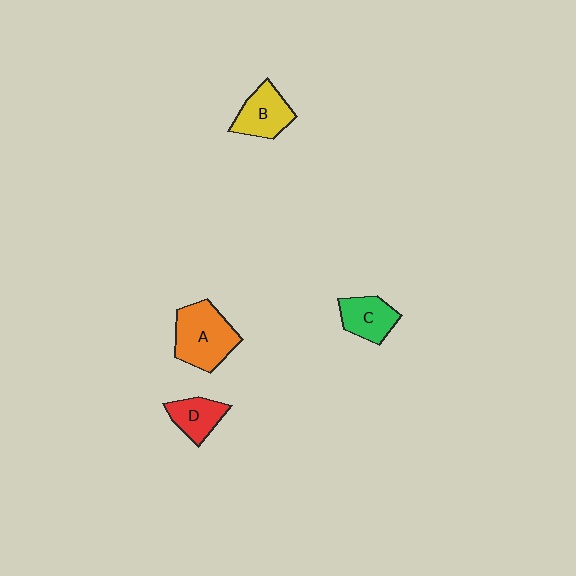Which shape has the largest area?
Shape A (orange).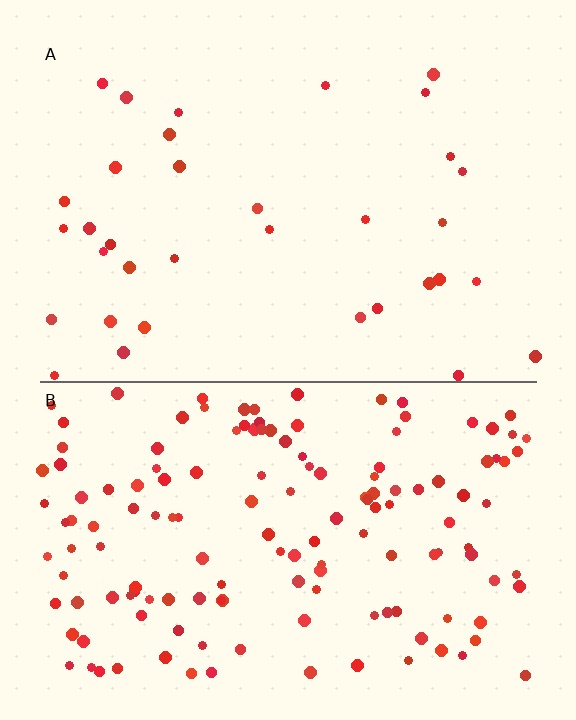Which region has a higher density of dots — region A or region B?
B (the bottom).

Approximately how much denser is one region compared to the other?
Approximately 4.3× — region B over region A.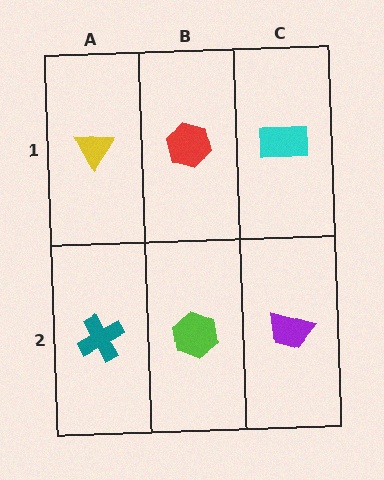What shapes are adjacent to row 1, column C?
A purple trapezoid (row 2, column C), a red hexagon (row 1, column B).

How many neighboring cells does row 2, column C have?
2.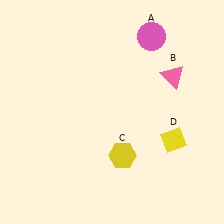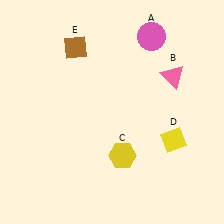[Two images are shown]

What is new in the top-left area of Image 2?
A brown diamond (E) was added in the top-left area of Image 2.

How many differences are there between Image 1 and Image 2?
There is 1 difference between the two images.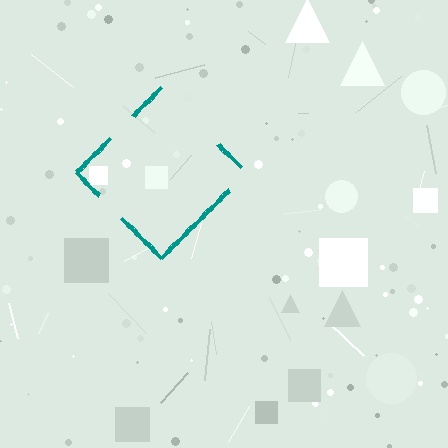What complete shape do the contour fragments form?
The contour fragments form a diamond.